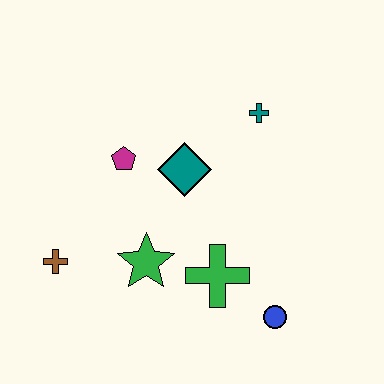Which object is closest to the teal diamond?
The magenta pentagon is closest to the teal diamond.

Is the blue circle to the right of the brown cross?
Yes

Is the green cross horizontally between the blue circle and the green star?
Yes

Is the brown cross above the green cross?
Yes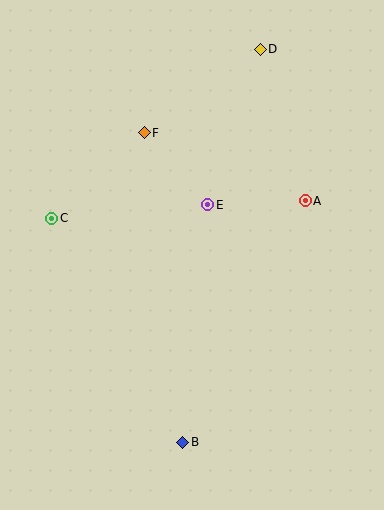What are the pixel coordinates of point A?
Point A is at (305, 201).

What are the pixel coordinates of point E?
Point E is at (208, 205).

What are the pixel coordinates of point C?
Point C is at (52, 218).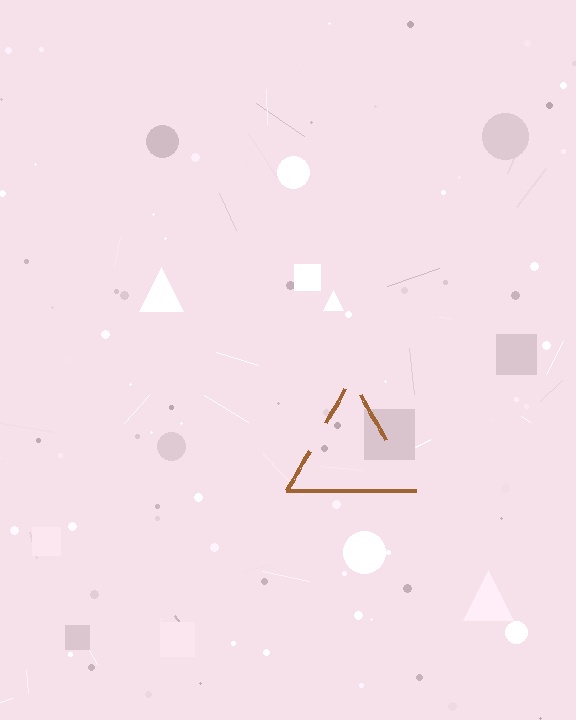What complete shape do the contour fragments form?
The contour fragments form a triangle.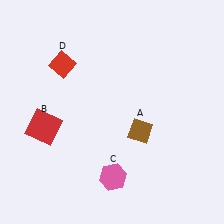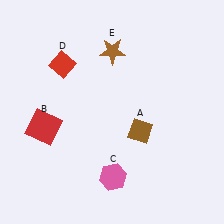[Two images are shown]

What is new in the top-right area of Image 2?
A brown star (E) was added in the top-right area of Image 2.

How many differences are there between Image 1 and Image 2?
There is 1 difference between the two images.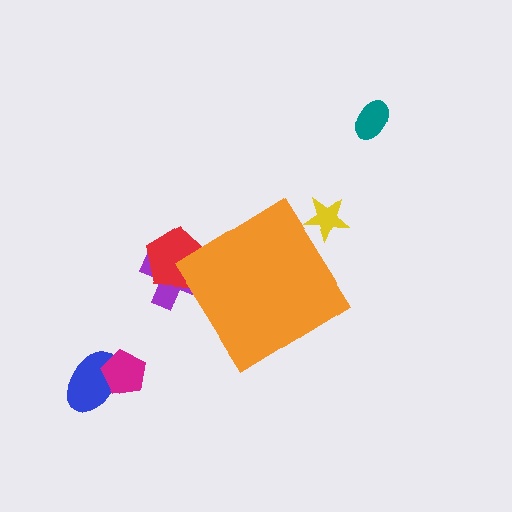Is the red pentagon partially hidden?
Yes, the red pentagon is partially hidden behind the orange diamond.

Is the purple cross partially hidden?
Yes, the purple cross is partially hidden behind the orange diamond.